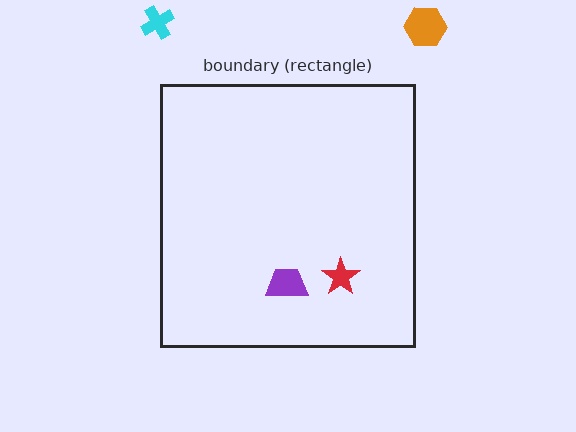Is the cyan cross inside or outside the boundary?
Outside.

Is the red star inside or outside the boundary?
Inside.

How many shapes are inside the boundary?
2 inside, 2 outside.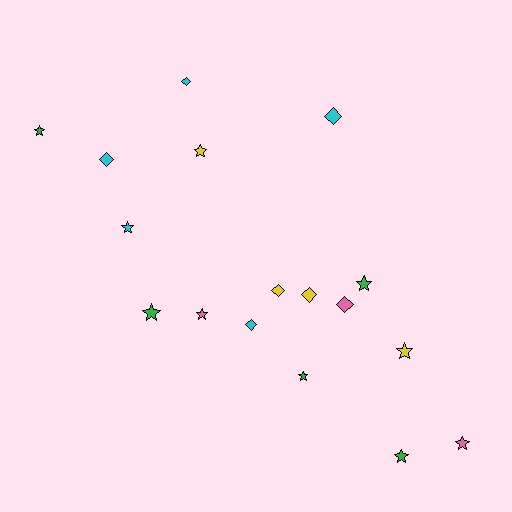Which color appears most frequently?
Cyan, with 5 objects.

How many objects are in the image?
There are 17 objects.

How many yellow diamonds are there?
There are 2 yellow diamonds.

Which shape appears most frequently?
Star, with 10 objects.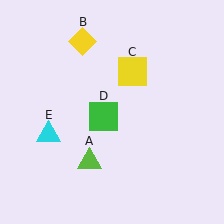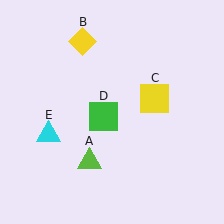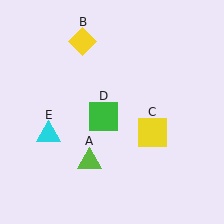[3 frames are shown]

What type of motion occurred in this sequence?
The yellow square (object C) rotated clockwise around the center of the scene.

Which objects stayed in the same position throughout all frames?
Lime triangle (object A) and yellow diamond (object B) and green square (object D) and cyan triangle (object E) remained stationary.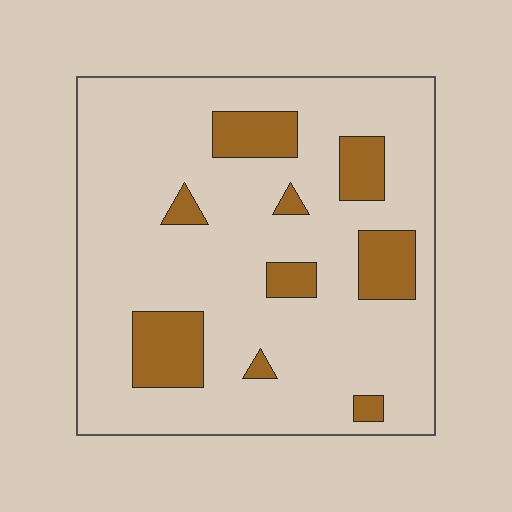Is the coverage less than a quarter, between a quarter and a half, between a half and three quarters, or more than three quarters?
Less than a quarter.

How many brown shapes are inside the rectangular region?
9.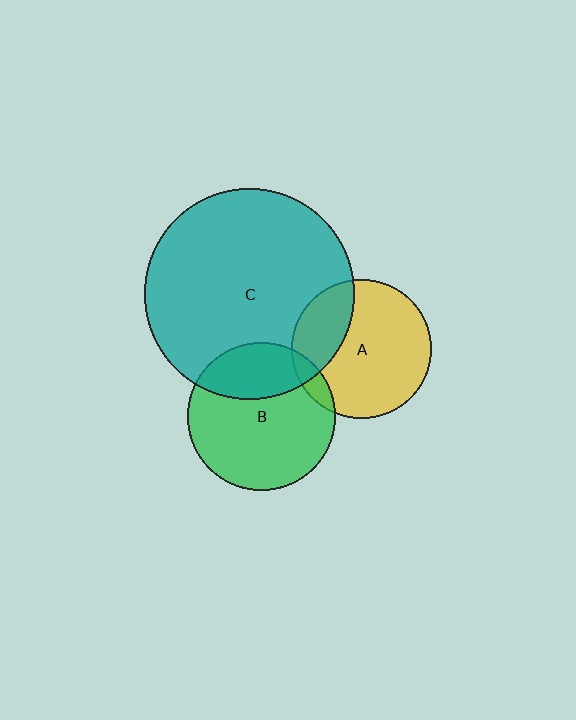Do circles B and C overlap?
Yes.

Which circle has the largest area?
Circle C (teal).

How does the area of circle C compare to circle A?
Approximately 2.3 times.